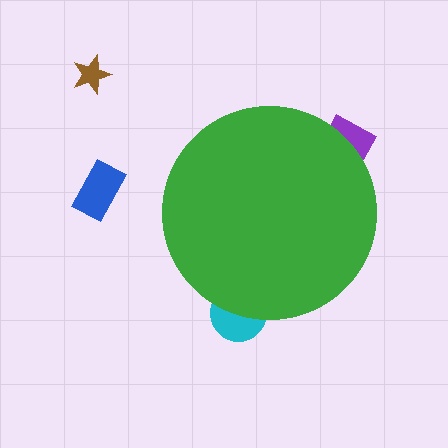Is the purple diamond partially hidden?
Yes, the purple diamond is partially hidden behind the green circle.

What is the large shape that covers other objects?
A green circle.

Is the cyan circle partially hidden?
Yes, the cyan circle is partially hidden behind the green circle.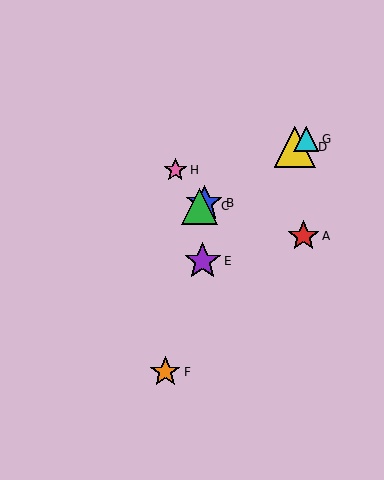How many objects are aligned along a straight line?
4 objects (B, C, D, G) are aligned along a straight line.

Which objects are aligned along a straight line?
Objects B, C, D, G are aligned along a straight line.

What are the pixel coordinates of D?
Object D is at (295, 147).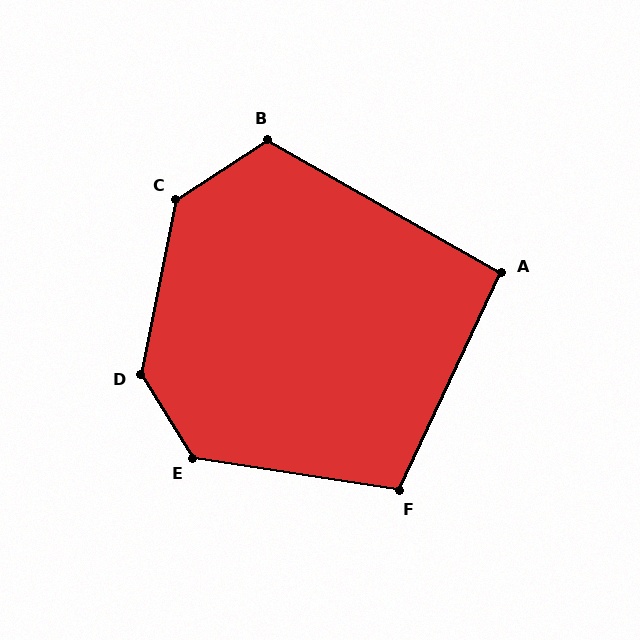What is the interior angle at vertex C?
Approximately 135 degrees (obtuse).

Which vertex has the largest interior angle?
D, at approximately 136 degrees.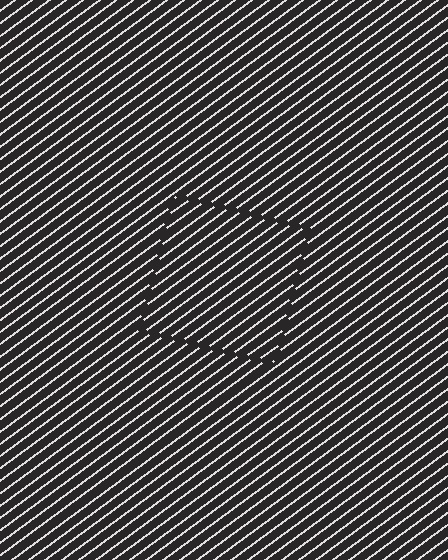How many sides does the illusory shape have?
4 sides — the line-ends trace a square.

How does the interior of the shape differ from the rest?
The interior of the shape contains the same grating, shifted by half a period — the contour is defined by the phase discontinuity where line-ends from the inner and outer gratings abut.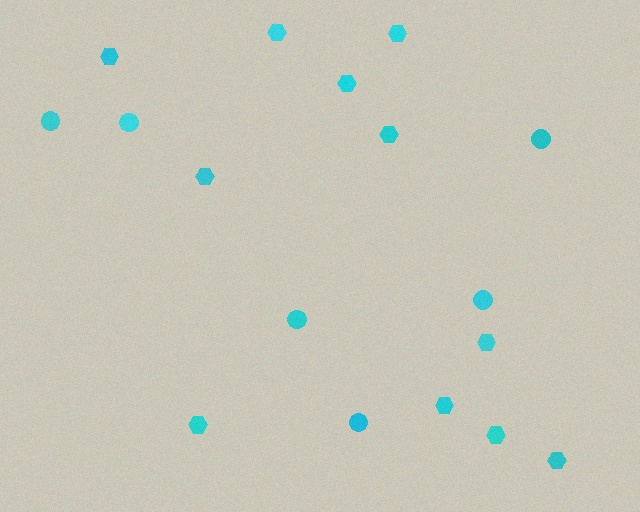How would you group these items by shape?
There are 2 groups: one group of hexagons (11) and one group of circles (6).